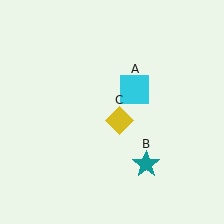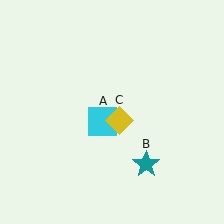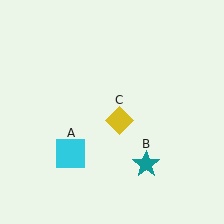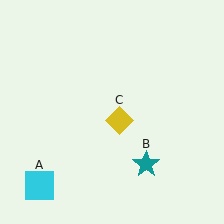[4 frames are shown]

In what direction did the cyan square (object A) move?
The cyan square (object A) moved down and to the left.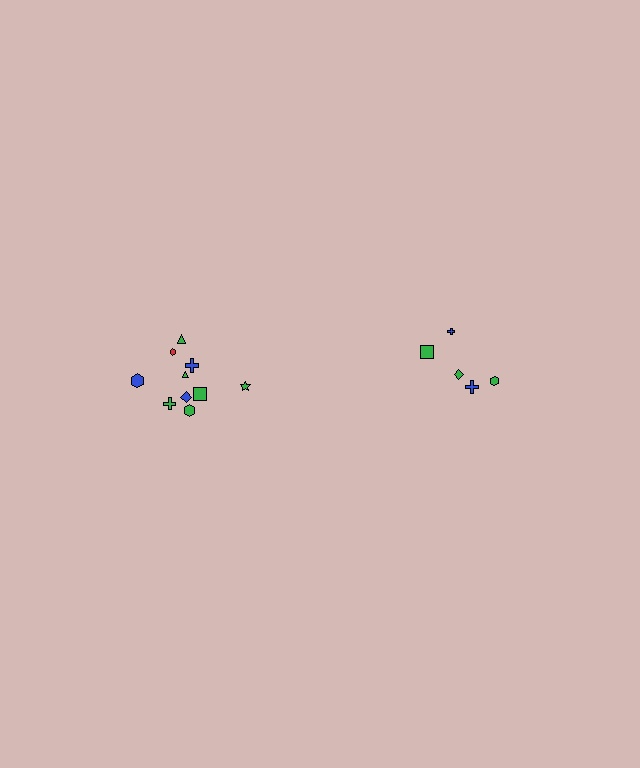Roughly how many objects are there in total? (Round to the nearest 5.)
Roughly 15 objects in total.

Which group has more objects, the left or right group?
The left group.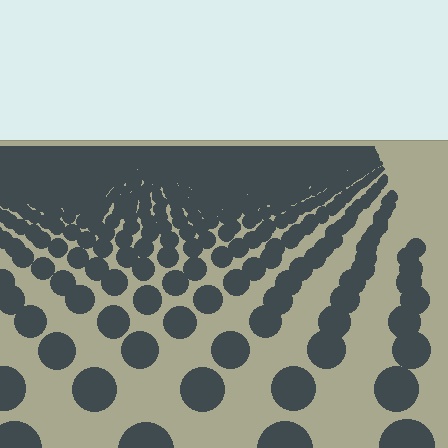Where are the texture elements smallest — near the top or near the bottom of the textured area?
Near the top.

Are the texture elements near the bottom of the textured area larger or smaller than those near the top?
Larger. Near the bottom, elements are closer to the viewer and appear at a bigger on-screen size.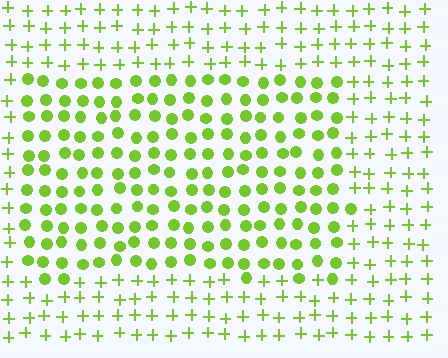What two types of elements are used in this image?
The image uses circles inside the rectangle region and plus signs outside it.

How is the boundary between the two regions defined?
The boundary is defined by a change in element shape: circles inside vs. plus signs outside. All elements share the same color and spacing.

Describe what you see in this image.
The image is filled with small lime elements arranged in a uniform grid. A rectangle-shaped region contains circles, while the surrounding area contains plus signs. The boundary is defined purely by the change in element shape.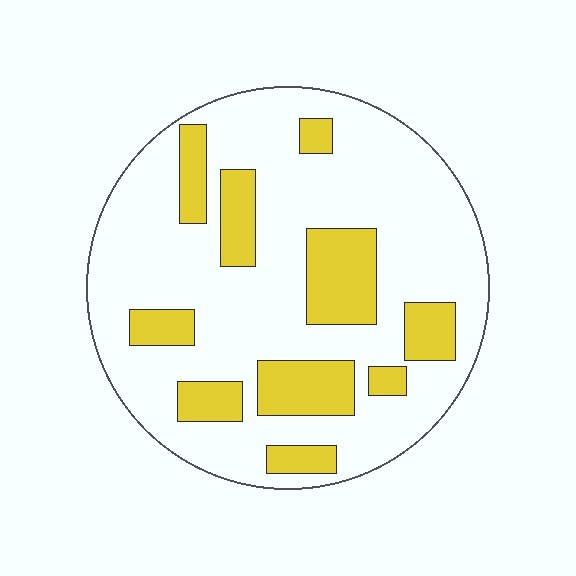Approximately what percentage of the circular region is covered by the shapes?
Approximately 25%.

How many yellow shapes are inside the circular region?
10.